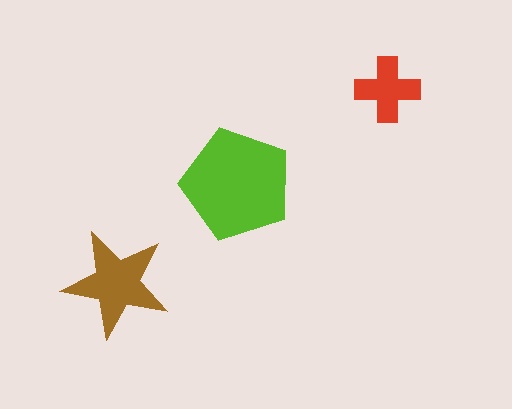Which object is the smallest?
The red cross.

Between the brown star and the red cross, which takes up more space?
The brown star.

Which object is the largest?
The lime pentagon.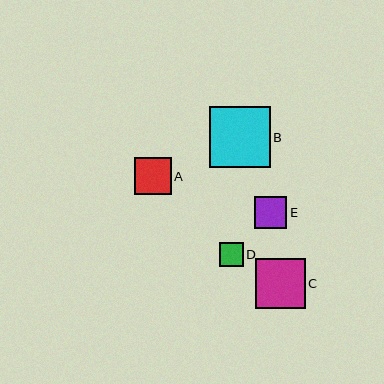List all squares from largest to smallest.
From largest to smallest: B, C, A, E, D.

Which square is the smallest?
Square D is the smallest with a size of approximately 24 pixels.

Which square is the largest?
Square B is the largest with a size of approximately 61 pixels.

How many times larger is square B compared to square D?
Square B is approximately 2.6 times the size of square D.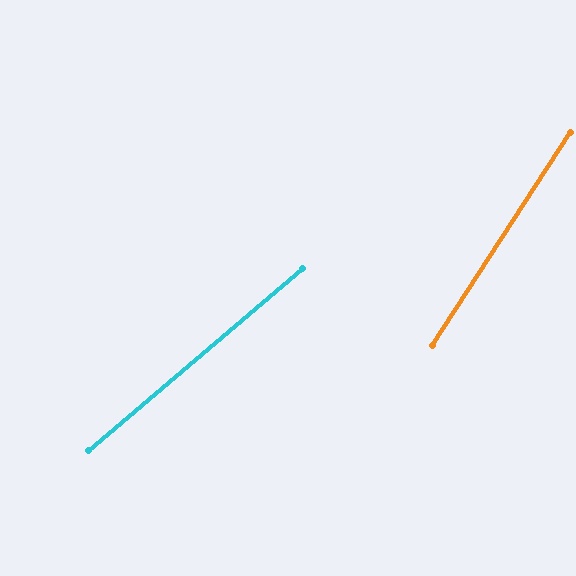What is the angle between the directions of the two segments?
Approximately 17 degrees.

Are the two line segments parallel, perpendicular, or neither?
Neither parallel nor perpendicular — they differ by about 17°.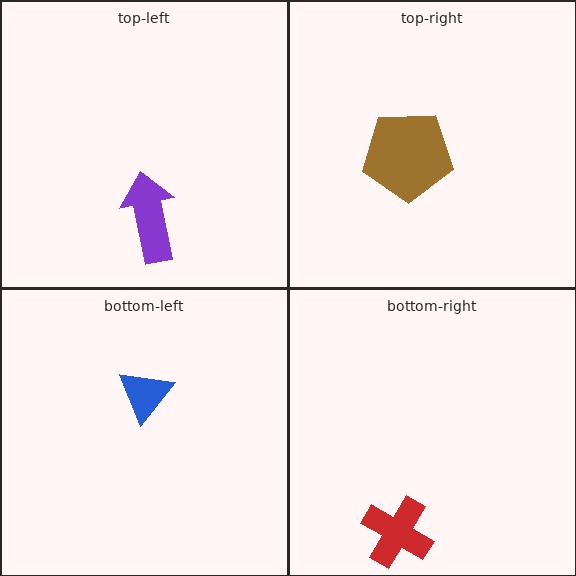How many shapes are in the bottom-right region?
1.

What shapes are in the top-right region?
The brown pentagon.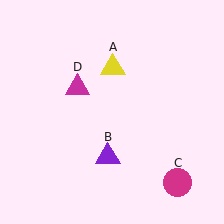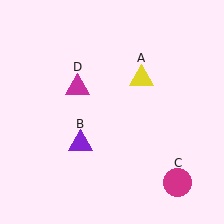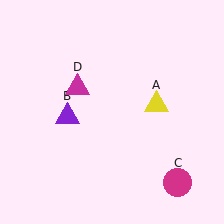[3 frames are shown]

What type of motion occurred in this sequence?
The yellow triangle (object A), purple triangle (object B) rotated clockwise around the center of the scene.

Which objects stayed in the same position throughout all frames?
Magenta circle (object C) and magenta triangle (object D) remained stationary.